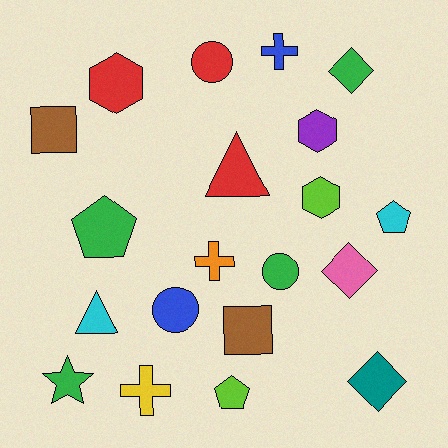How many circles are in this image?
There are 3 circles.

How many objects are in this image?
There are 20 objects.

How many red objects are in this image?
There are 3 red objects.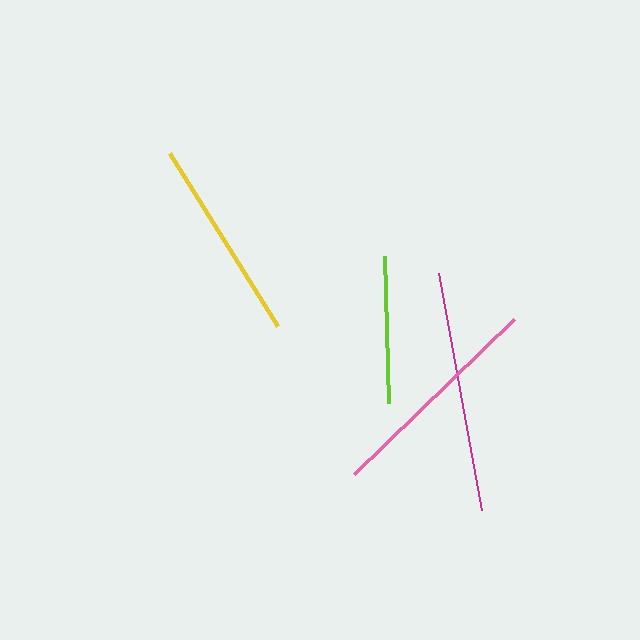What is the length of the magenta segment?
The magenta segment is approximately 241 pixels long.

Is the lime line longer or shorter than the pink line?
The pink line is longer than the lime line.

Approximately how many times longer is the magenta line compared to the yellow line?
The magenta line is approximately 1.2 times the length of the yellow line.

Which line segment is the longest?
The magenta line is the longest at approximately 241 pixels.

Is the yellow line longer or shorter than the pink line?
The pink line is longer than the yellow line.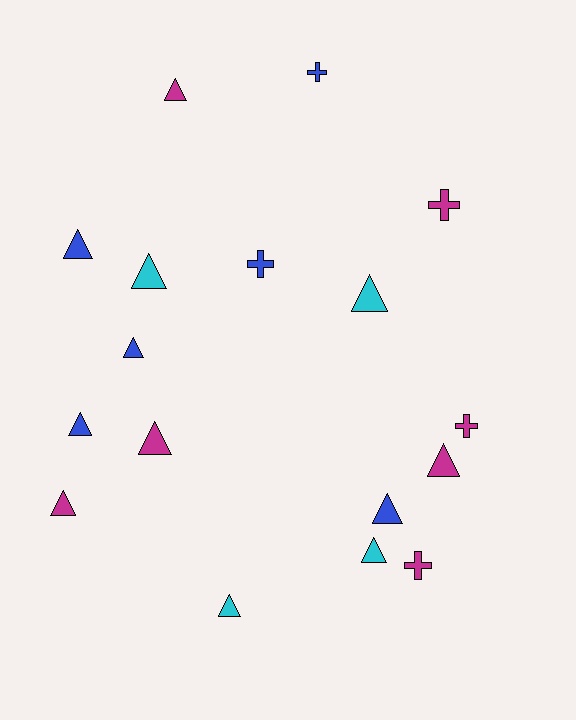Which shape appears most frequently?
Triangle, with 12 objects.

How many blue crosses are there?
There are 2 blue crosses.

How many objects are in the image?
There are 17 objects.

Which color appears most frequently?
Magenta, with 7 objects.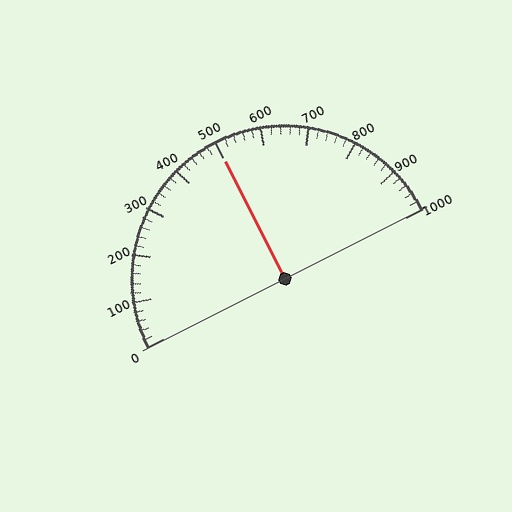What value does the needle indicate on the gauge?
The needle indicates approximately 500.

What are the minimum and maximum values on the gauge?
The gauge ranges from 0 to 1000.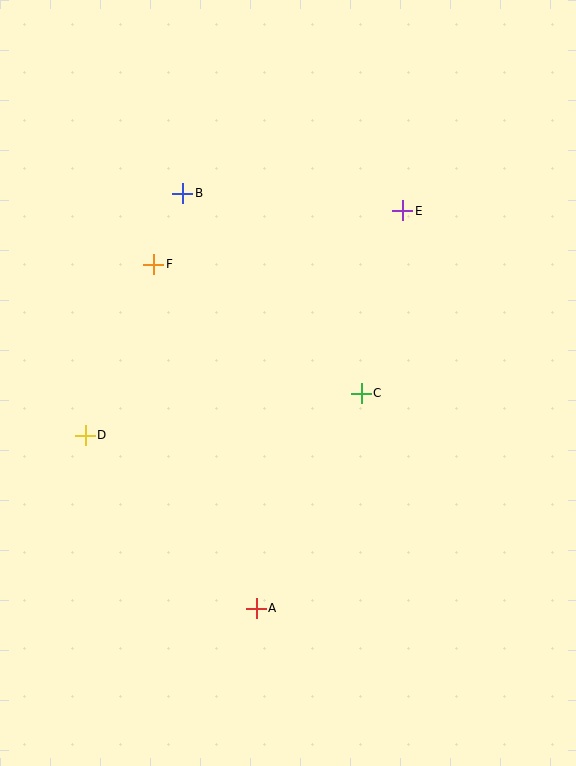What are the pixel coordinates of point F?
Point F is at (154, 264).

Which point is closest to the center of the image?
Point C at (361, 393) is closest to the center.